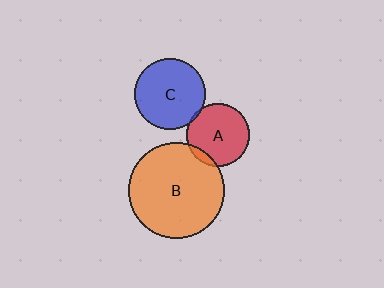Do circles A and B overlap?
Yes.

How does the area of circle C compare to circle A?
Approximately 1.3 times.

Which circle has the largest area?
Circle B (orange).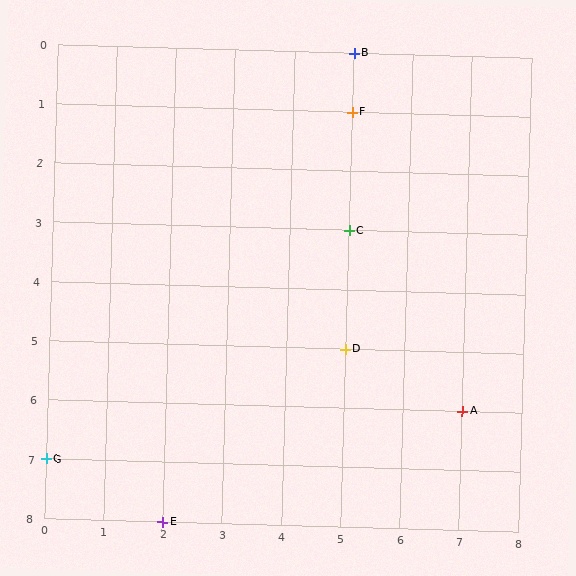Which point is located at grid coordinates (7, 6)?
Point A is at (7, 6).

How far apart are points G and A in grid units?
Points G and A are 7 columns and 1 row apart (about 7.1 grid units diagonally).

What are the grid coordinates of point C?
Point C is at grid coordinates (5, 3).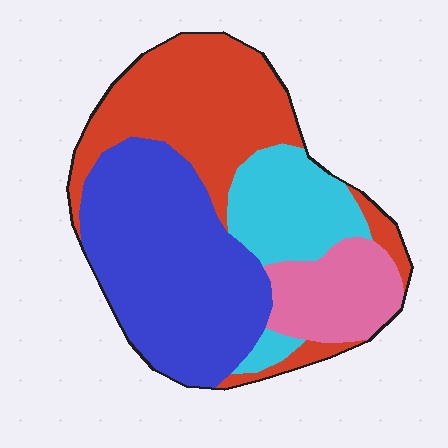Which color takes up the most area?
Blue, at roughly 40%.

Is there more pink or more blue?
Blue.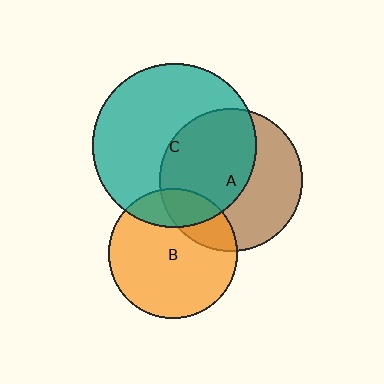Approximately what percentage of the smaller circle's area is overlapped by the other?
Approximately 20%.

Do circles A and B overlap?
Yes.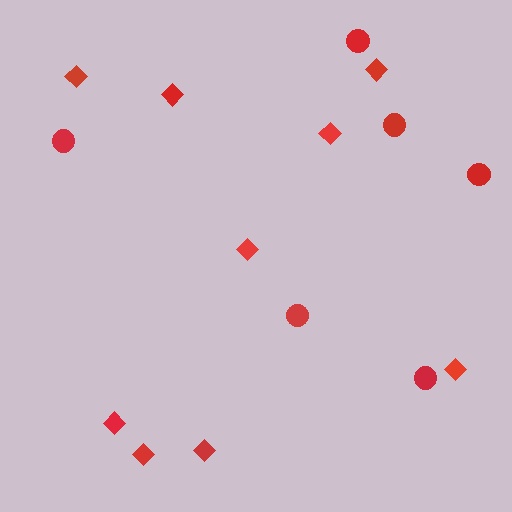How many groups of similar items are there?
There are 2 groups: one group of circles (6) and one group of diamonds (9).